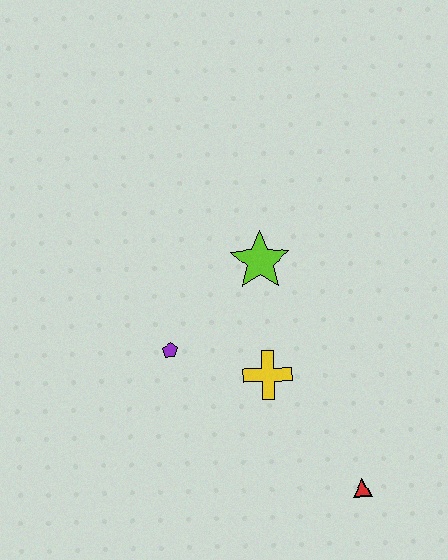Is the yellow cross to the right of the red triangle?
No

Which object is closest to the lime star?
The yellow cross is closest to the lime star.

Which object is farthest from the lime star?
The red triangle is farthest from the lime star.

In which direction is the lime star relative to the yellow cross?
The lime star is above the yellow cross.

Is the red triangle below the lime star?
Yes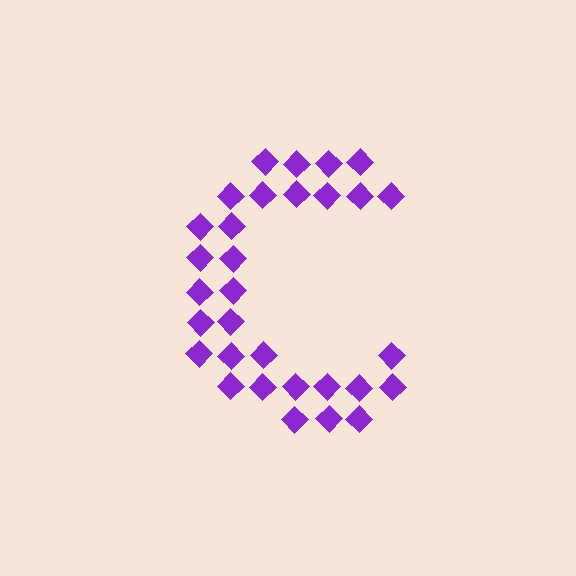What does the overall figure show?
The overall figure shows the letter C.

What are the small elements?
The small elements are diamonds.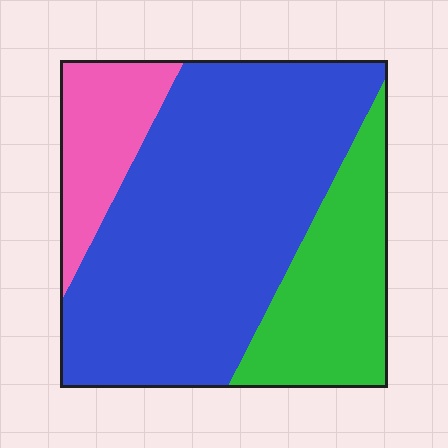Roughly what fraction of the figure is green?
Green covers roughly 25% of the figure.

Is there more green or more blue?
Blue.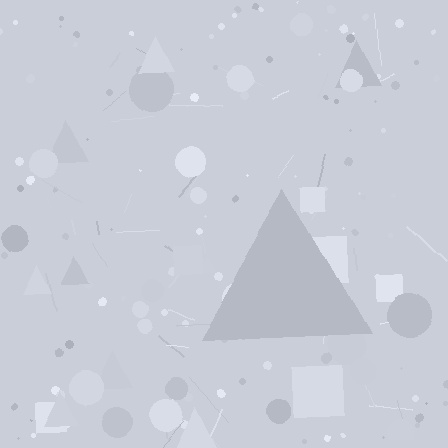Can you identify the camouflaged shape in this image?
The camouflaged shape is a triangle.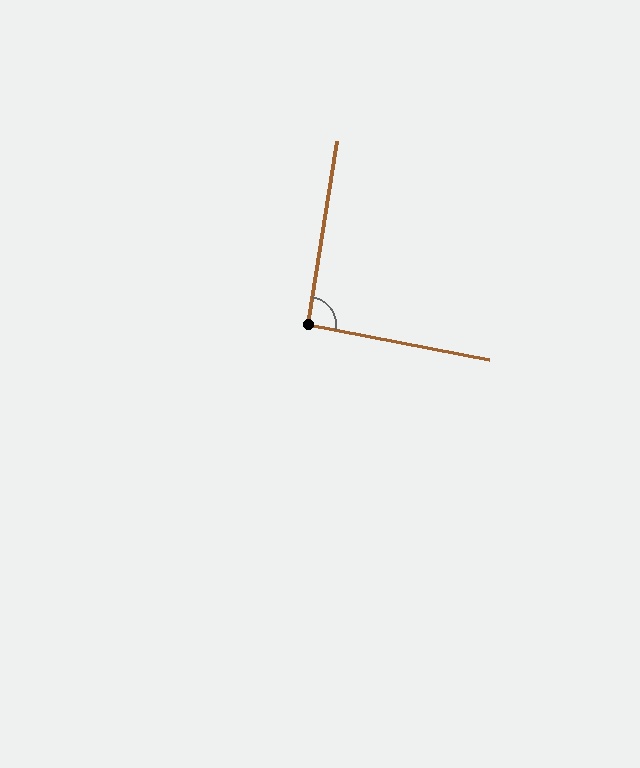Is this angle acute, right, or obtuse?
It is approximately a right angle.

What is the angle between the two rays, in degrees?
Approximately 92 degrees.